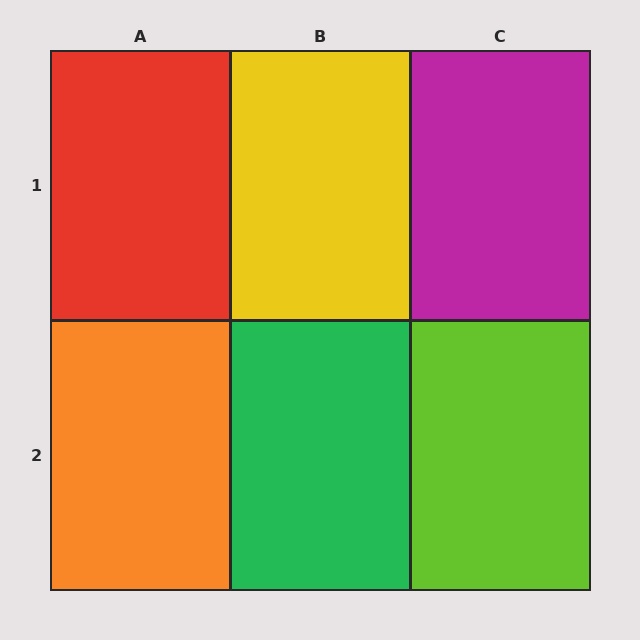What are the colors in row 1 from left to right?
Red, yellow, magenta.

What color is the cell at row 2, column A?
Orange.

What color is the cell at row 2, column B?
Green.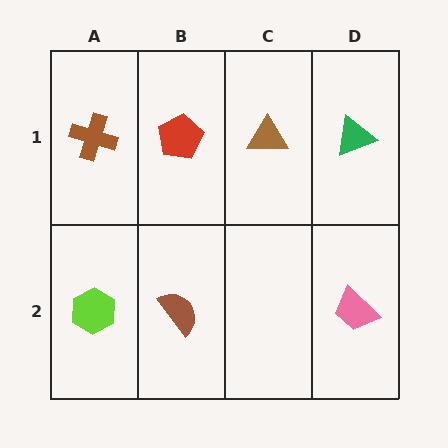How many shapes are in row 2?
3 shapes.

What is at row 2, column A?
A lime hexagon.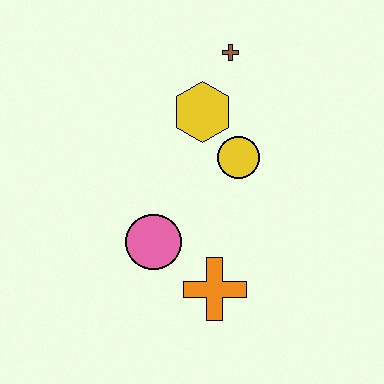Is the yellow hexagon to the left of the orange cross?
Yes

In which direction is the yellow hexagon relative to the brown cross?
The yellow hexagon is below the brown cross.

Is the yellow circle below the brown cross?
Yes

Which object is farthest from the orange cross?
The brown cross is farthest from the orange cross.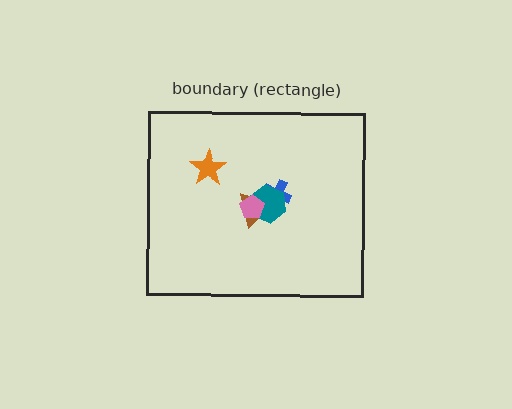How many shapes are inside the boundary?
5 inside, 0 outside.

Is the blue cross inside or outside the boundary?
Inside.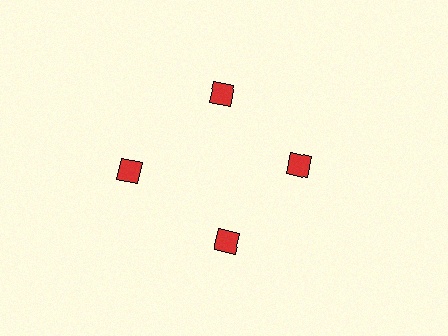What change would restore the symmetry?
The symmetry would be restored by moving it inward, back onto the ring so that all 4 diamonds sit at equal angles and equal distance from the center.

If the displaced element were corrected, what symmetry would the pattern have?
It would have 4-fold rotational symmetry — the pattern would map onto itself every 90 degrees.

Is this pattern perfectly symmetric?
No. The 4 red diamonds are arranged in a ring, but one element near the 9 o'clock position is pushed outward from the center, breaking the 4-fold rotational symmetry.